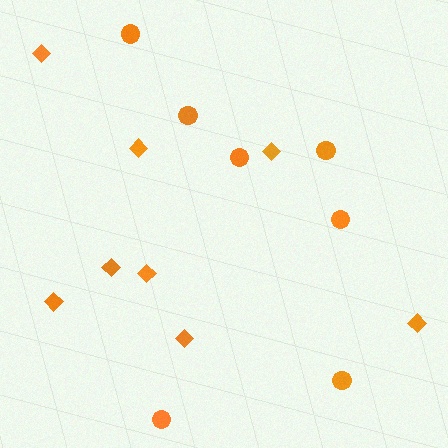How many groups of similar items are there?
There are 2 groups: one group of circles (7) and one group of diamonds (8).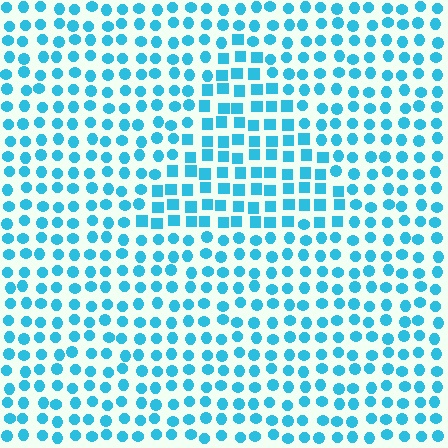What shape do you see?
I see a triangle.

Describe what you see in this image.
The image is filled with small cyan elements arranged in a uniform grid. A triangle-shaped region contains squares, while the surrounding area contains circles. The boundary is defined purely by the change in element shape.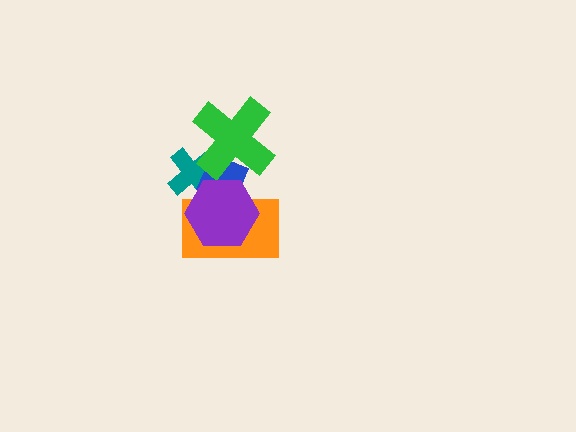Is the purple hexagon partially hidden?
No, no other shape covers it.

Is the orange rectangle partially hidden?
Yes, it is partially covered by another shape.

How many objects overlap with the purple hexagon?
3 objects overlap with the purple hexagon.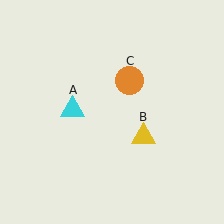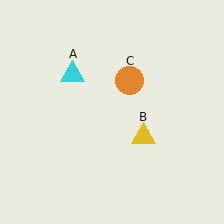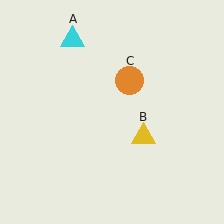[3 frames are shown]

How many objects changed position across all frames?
1 object changed position: cyan triangle (object A).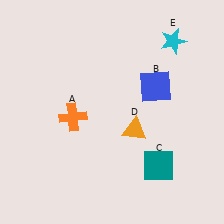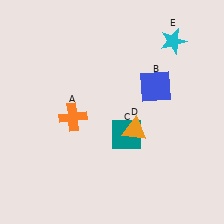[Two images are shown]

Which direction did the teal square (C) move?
The teal square (C) moved left.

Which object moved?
The teal square (C) moved left.